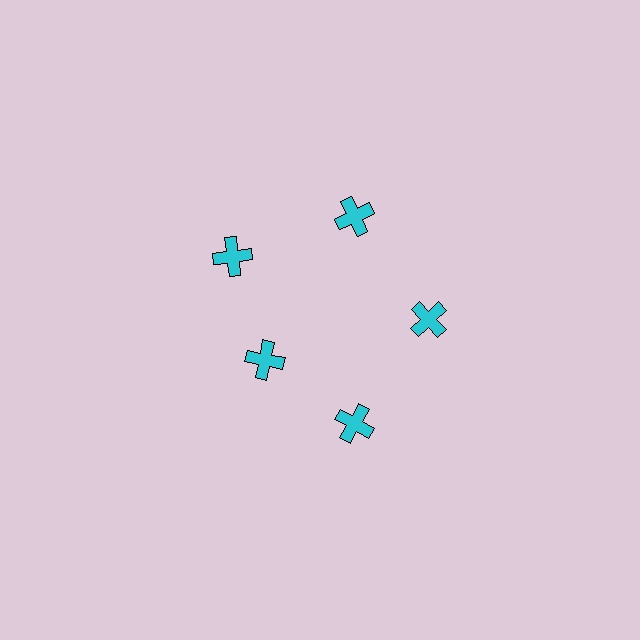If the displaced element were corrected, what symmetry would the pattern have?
It would have 5-fold rotational symmetry — the pattern would map onto itself every 72 degrees.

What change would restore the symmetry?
The symmetry would be restored by moving it outward, back onto the ring so that all 5 crosses sit at equal angles and equal distance from the center.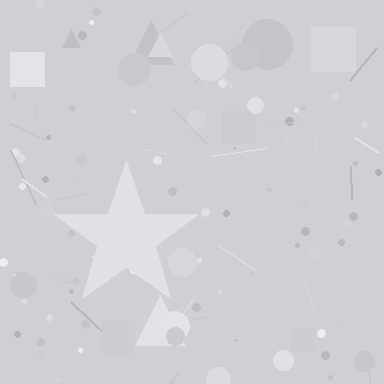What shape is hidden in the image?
A star is hidden in the image.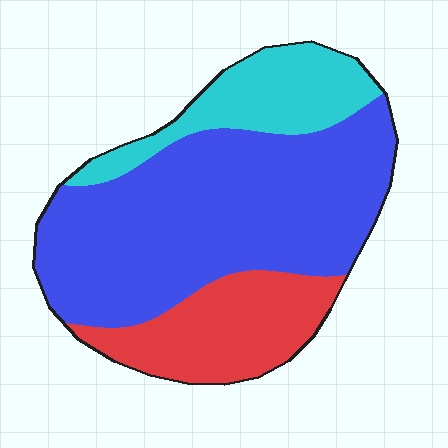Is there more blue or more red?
Blue.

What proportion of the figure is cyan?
Cyan covers roughly 20% of the figure.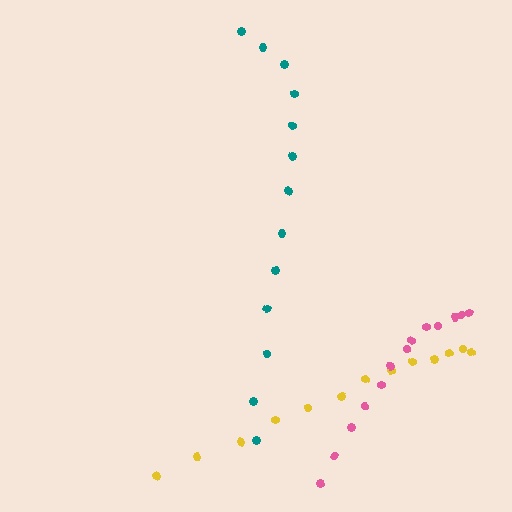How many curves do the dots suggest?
There are 3 distinct paths.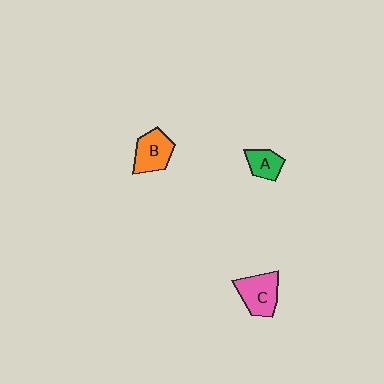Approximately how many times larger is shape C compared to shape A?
Approximately 1.7 times.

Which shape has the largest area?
Shape C (pink).